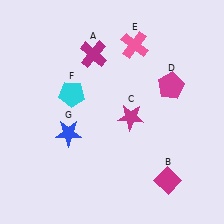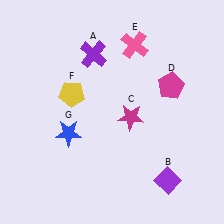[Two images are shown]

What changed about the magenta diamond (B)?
In Image 1, B is magenta. In Image 2, it changed to purple.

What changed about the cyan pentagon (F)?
In Image 1, F is cyan. In Image 2, it changed to yellow.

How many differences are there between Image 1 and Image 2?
There are 3 differences between the two images.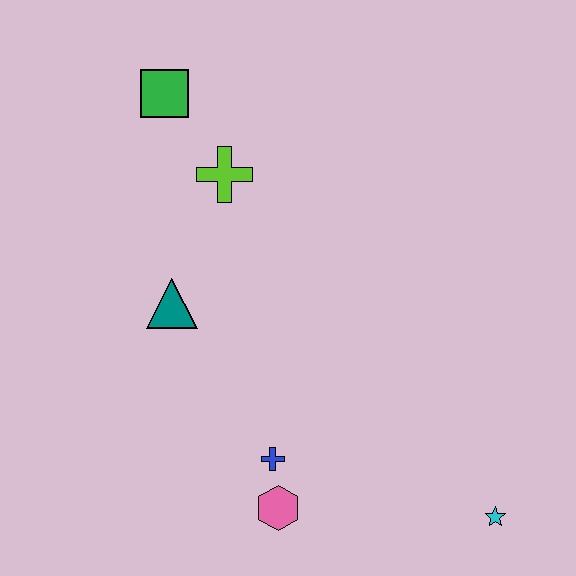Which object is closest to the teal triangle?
The lime cross is closest to the teal triangle.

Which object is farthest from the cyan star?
The green square is farthest from the cyan star.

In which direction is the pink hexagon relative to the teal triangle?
The pink hexagon is below the teal triangle.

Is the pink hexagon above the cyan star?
Yes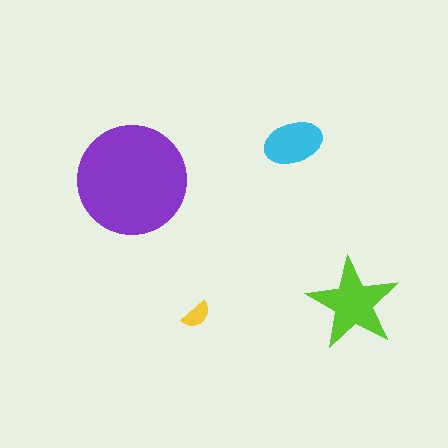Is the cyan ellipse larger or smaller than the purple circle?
Smaller.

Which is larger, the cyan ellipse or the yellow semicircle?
The cyan ellipse.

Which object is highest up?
The cyan ellipse is topmost.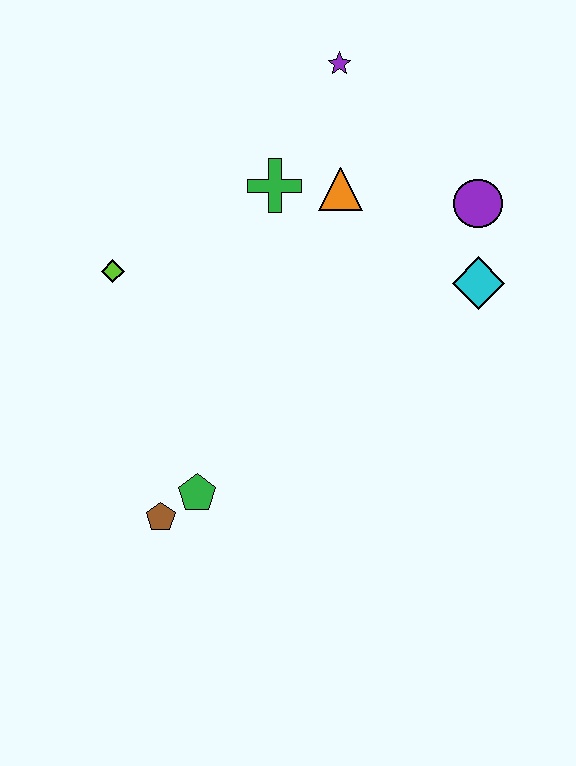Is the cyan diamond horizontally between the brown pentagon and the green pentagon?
No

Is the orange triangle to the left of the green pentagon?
No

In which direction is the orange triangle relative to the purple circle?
The orange triangle is to the left of the purple circle.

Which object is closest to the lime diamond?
The green cross is closest to the lime diamond.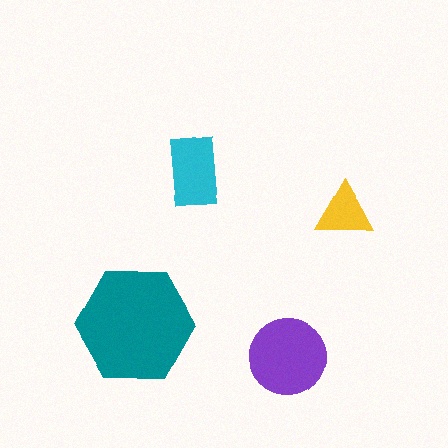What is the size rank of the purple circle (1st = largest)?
2nd.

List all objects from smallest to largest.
The yellow triangle, the cyan rectangle, the purple circle, the teal hexagon.